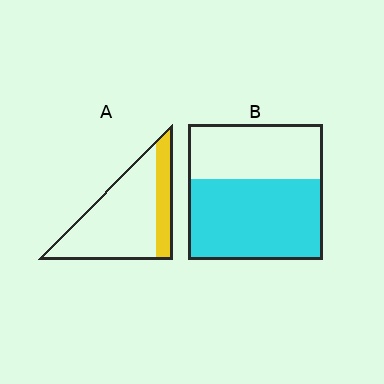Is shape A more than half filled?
No.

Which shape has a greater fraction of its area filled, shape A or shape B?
Shape B.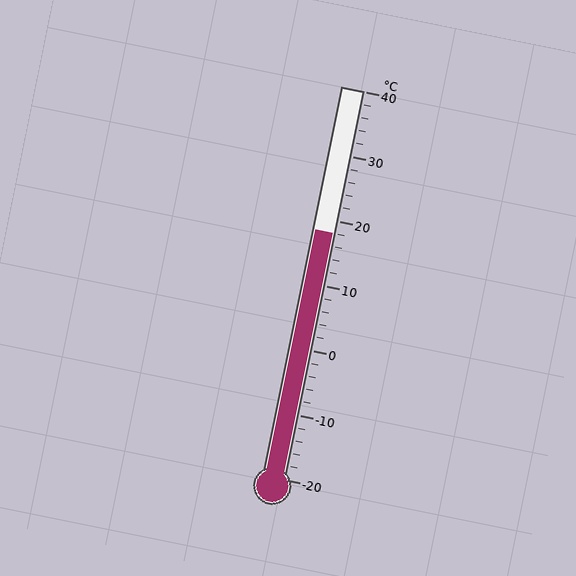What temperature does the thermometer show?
The thermometer shows approximately 18°C.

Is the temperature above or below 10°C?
The temperature is above 10°C.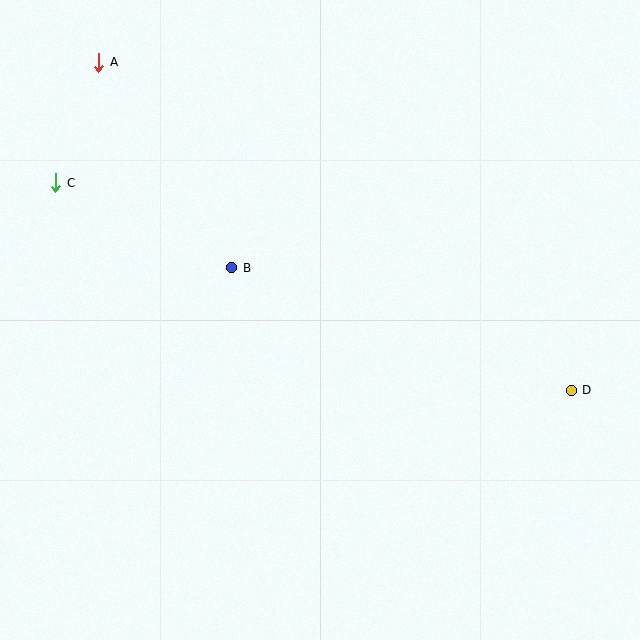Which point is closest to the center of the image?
Point B at (232, 268) is closest to the center.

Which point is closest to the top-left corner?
Point A is closest to the top-left corner.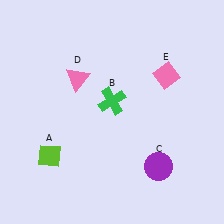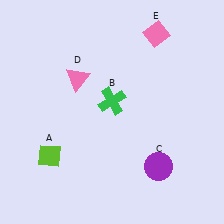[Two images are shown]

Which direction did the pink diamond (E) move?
The pink diamond (E) moved up.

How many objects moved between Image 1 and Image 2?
1 object moved between the two images.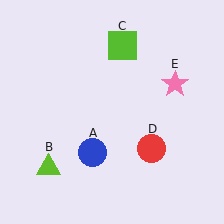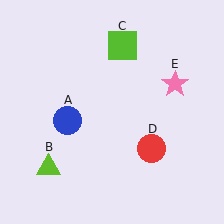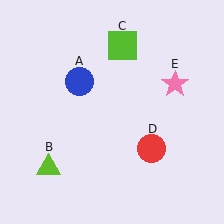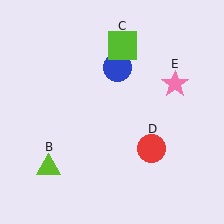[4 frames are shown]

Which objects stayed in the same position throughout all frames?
Lime triangle (object B) and lime square (object C) and red circle (object D) and pink star (object E) remained stationary.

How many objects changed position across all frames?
1 object changed position: blue circle (object A).